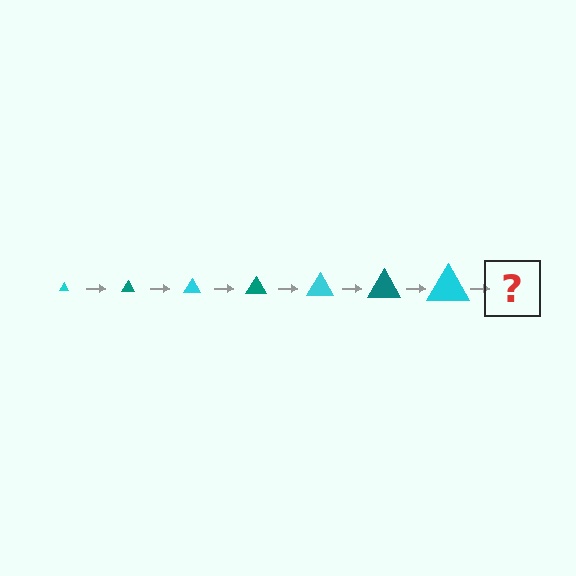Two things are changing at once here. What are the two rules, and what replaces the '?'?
The two rules are that the triangle grows larger each step and the color cycles through cyan and teal. The '?' should be a teal triangle, larger than the previous one.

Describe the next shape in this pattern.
It should be a teal triangle, larger than the previous one.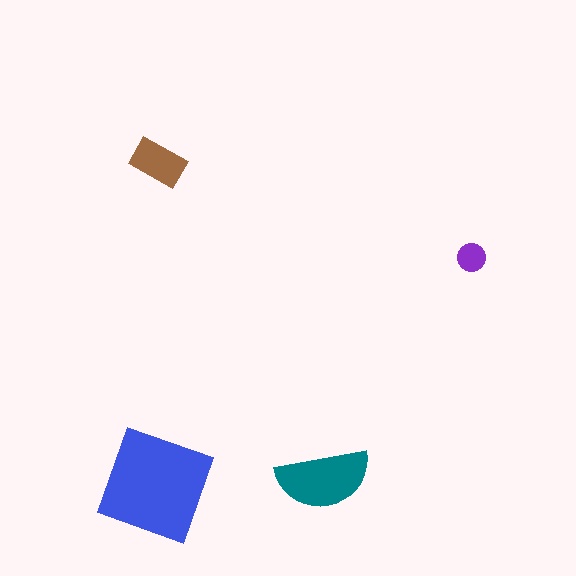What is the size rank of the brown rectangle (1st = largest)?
3rd.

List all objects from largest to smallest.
The blue square, the teal semicircle, the brown rectangle, the purple circle.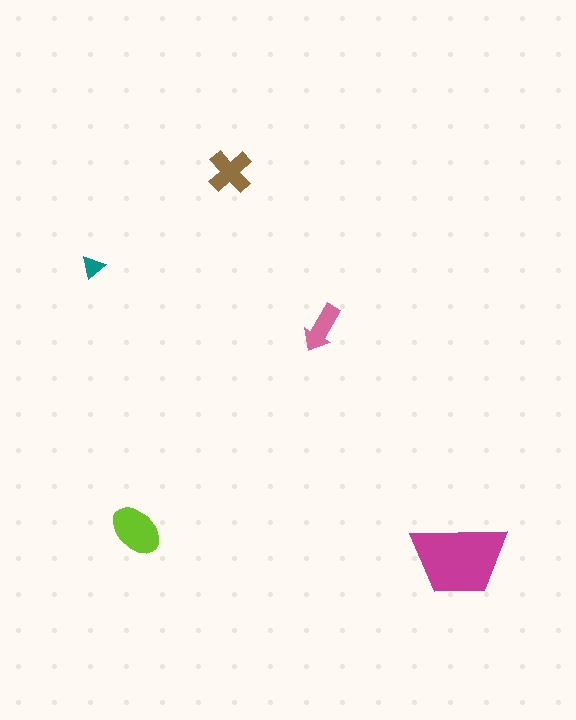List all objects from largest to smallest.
The magenta trapezoid, the lime ellipse, the brown cross, the pink arrow, the teal triangle.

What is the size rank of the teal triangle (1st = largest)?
5th.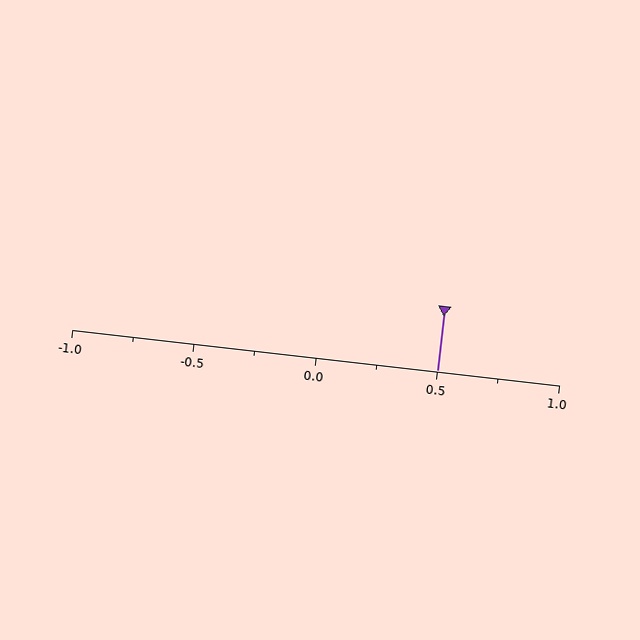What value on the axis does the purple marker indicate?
The marker indicates approximately 0.5.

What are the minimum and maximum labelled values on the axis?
The axis runs from -1.0 to 1.0.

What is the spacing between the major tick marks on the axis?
The major ticks are spaced 0.5 apart.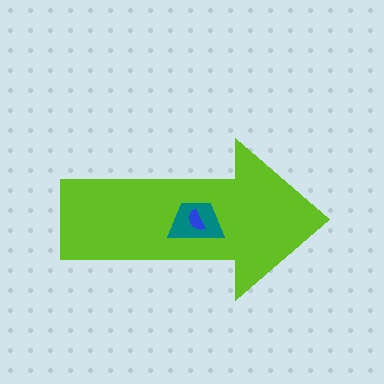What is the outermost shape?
The lime arrow.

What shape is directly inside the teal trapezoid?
The blue semicircle.